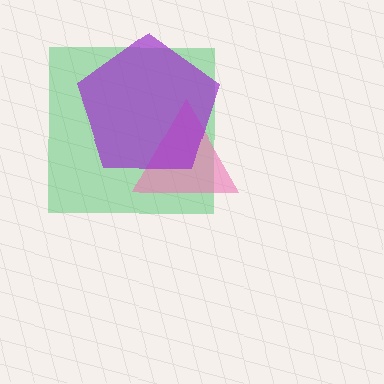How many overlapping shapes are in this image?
There are 3 overlapping shapes in the image.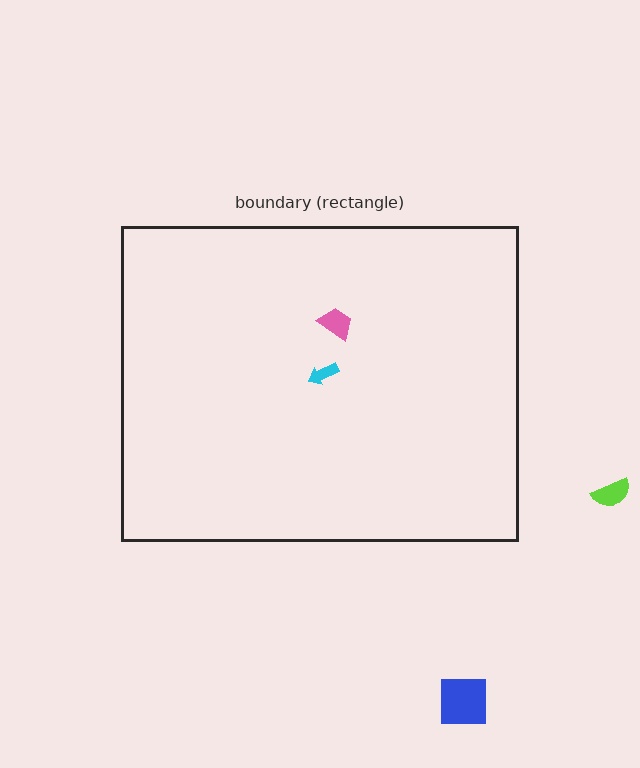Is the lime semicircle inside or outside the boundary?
Outside.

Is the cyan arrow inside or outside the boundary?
Inside.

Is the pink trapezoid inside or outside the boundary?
Inside.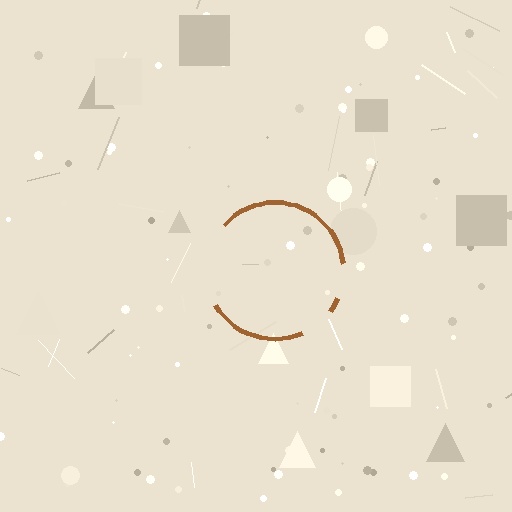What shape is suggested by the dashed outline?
The dashed outline suggests a circle.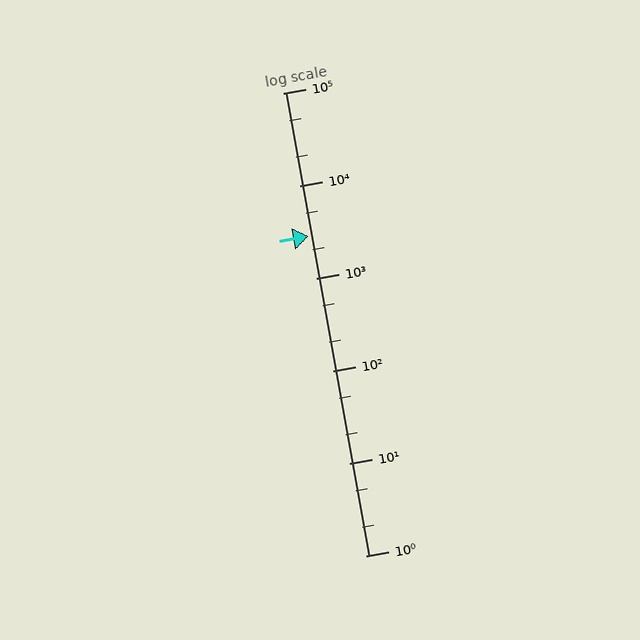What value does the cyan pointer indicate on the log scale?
The pointer indicates approximately 2800.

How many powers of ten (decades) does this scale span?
The scale spans 5 decades, from 1 to 100000.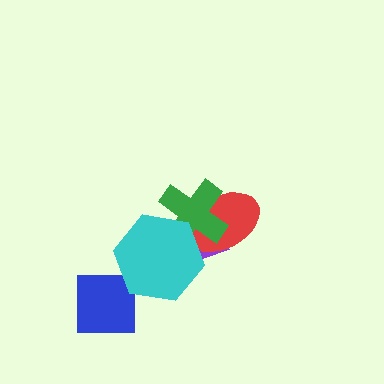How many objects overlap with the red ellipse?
3 objects overlap with the red ellipse.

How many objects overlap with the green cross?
3 objects overlap with the green cross.